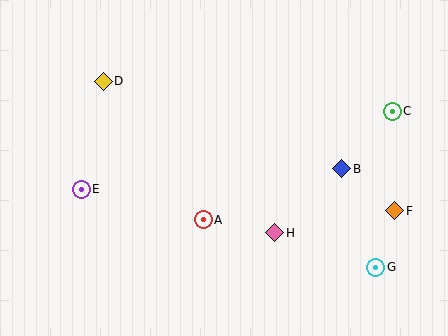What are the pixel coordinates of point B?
Point B is at (342, 169).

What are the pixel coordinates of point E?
Point E is at (81, 189).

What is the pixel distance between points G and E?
The distance between G and E is 305 pixels.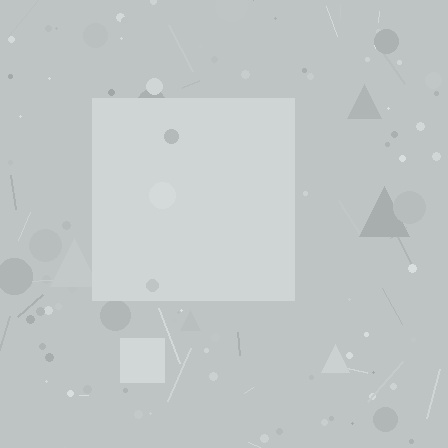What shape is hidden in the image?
A square is hidden in the image.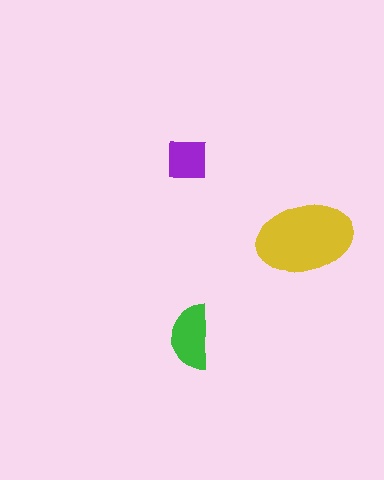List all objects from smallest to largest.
The purple square, the green semicircle, the yellow ellipse.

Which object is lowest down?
The green semicircle is bottommost.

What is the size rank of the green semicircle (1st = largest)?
2nd.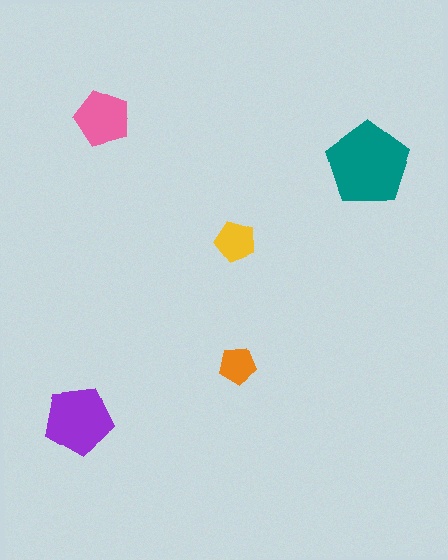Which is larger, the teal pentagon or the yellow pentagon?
The teal one.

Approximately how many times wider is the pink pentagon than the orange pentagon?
About 1.5 times wider.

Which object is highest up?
The pink pentagon is topmost.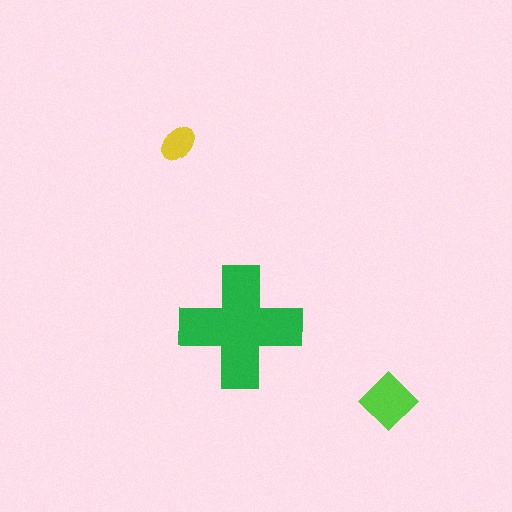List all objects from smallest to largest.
The yellow ellipse, the lime diamond, the green cross.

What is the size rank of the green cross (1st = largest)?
1st.